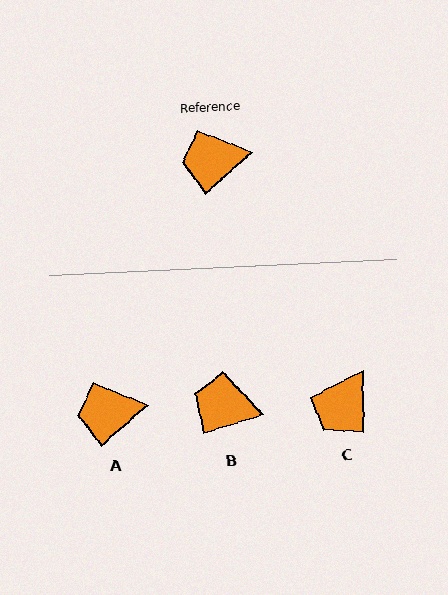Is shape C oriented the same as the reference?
No, it is off by about 49 degrees.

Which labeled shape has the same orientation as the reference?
A.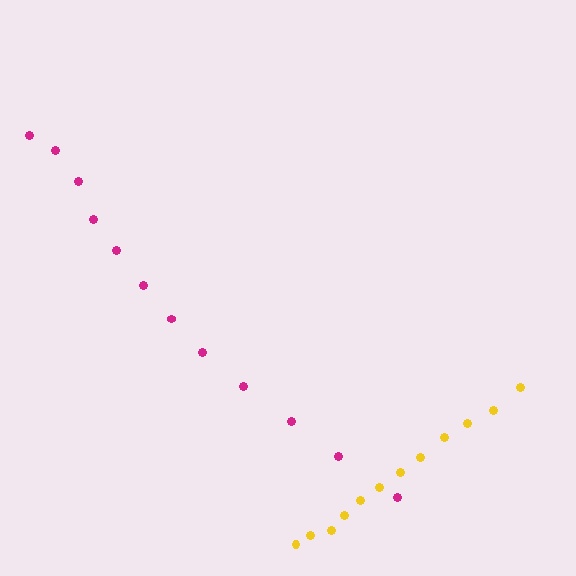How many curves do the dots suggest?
There are 2 distinct paths.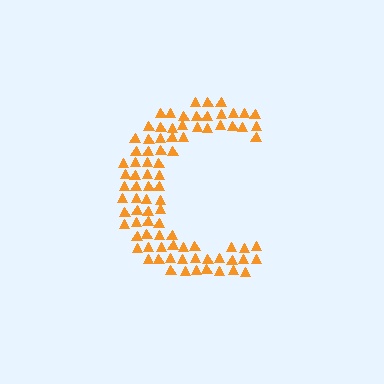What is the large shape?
The large shape is the letter C.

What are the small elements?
The small elements are triangles.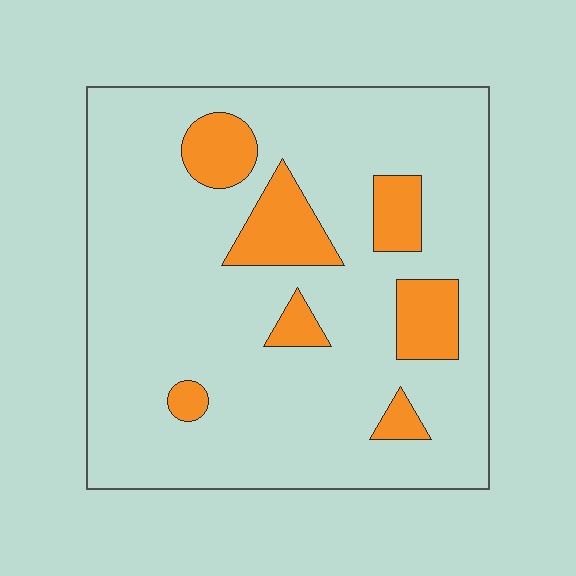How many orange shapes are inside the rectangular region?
7.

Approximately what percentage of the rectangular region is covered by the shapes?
Approximately 15%.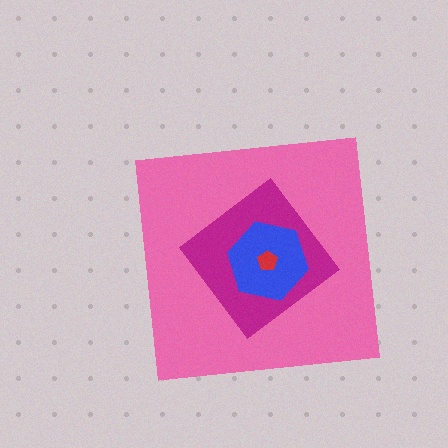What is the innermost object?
The red pentagon.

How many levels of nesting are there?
4.